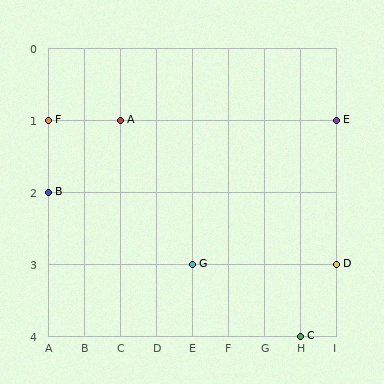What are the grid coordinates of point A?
Point A is at grid coordinates (C, 1).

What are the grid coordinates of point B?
Point B is at grid coordinates (A, 2).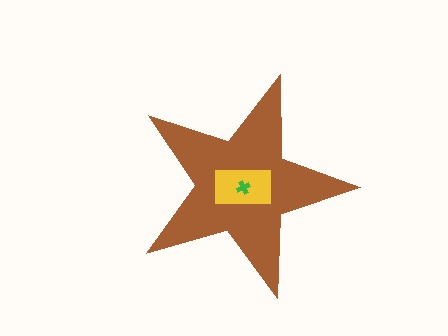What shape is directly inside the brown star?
The yellow rectangle.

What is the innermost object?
The green cross.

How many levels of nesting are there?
3.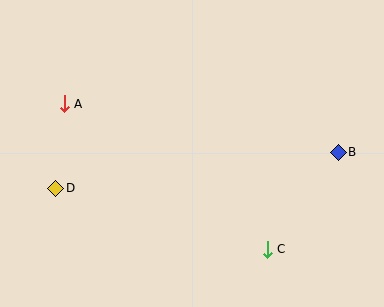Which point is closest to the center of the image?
Point C at (267, 249) is closest to the center.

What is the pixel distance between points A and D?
The distance between A and D is 85 pixels.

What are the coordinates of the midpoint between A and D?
The midpoint between A and D is at (60, 146).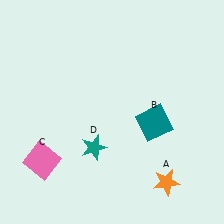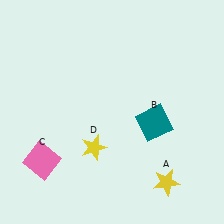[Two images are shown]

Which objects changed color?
A changed from orange to yellow. D changed from teal to yellow.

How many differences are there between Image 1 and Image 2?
There are 2 differences between the two images.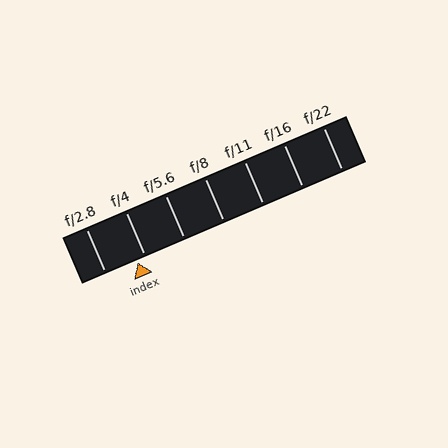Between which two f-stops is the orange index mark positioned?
The index mark is between f/2.8 and f/4.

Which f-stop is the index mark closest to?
The index mark is closest to f/4.